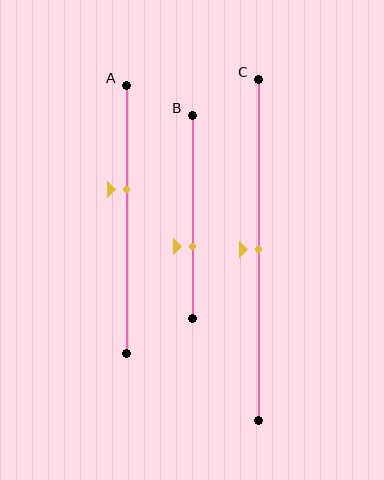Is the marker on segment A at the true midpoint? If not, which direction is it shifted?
No, the marker on segment A is shifted upward by about 11% of the segment length.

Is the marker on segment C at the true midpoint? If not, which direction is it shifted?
Yes, the marker on segment C is at the true midpoint.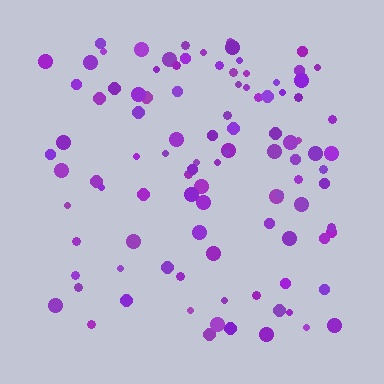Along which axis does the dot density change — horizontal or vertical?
Vertical.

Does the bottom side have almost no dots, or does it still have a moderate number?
Still a moderate number, just noticeably fewer than the top.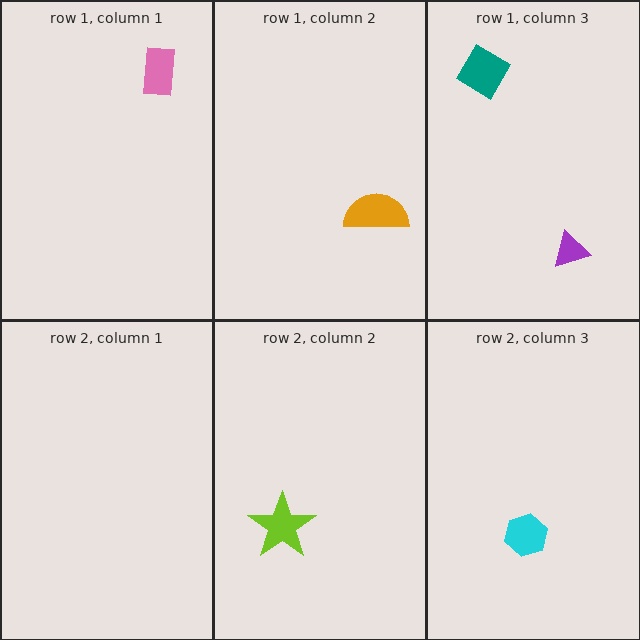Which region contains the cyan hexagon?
The row 2, column 3 region.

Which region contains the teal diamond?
The row 1, column 3 region.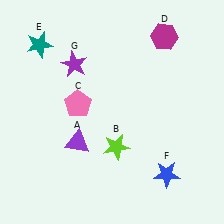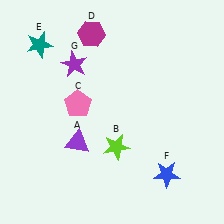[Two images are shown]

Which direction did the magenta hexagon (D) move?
The magenta hexagon (D) moved left.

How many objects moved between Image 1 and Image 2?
1 object moved between the two images.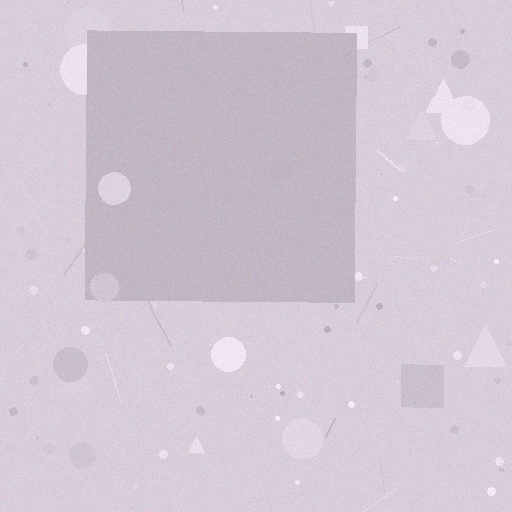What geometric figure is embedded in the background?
A square is embedded in the background.